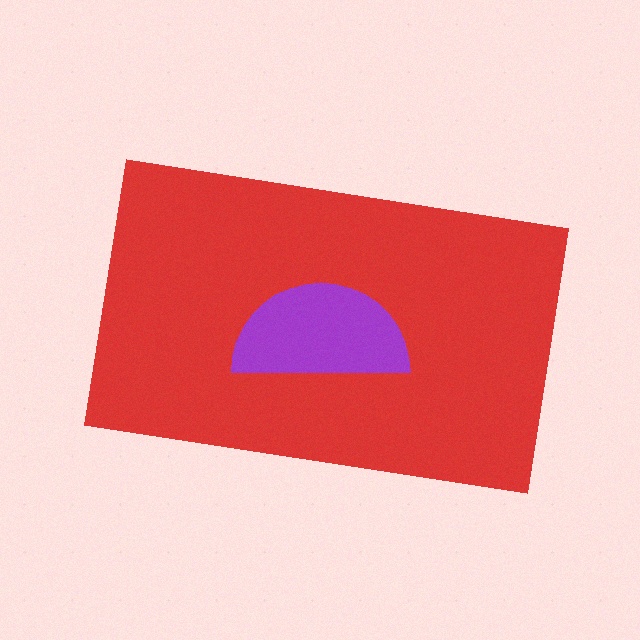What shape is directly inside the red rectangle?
The purple semicircle.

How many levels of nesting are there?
2.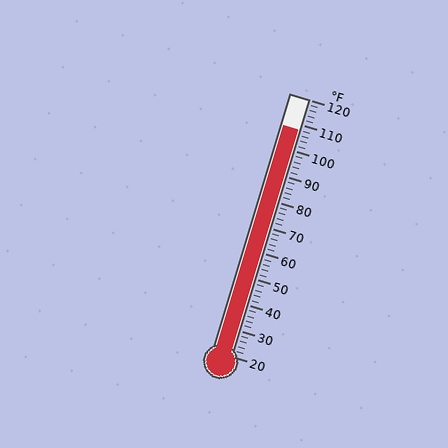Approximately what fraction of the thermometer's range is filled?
The thermometer is filled to approximately 90% of its range.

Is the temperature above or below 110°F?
The temperature is below 110°F.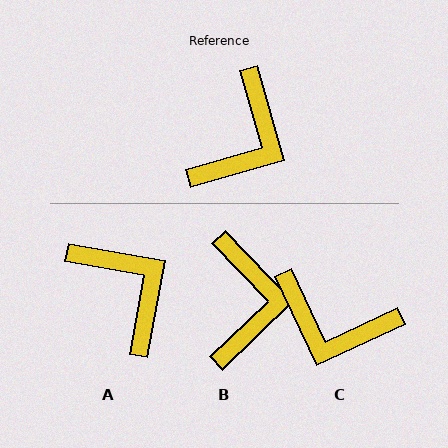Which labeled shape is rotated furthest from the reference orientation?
C, about 81 degrees away.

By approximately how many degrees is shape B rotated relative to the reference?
Approximately 28 degrees counter-clockwise.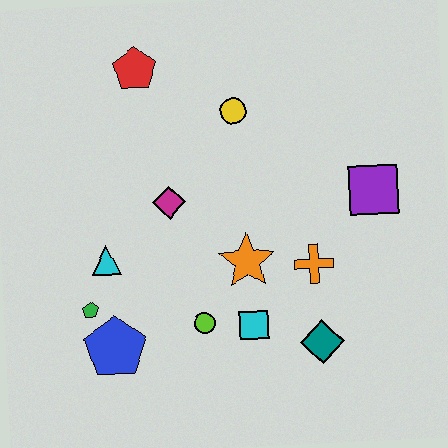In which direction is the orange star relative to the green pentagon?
The orange star is to the right of the green pentagon.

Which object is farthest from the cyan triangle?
The purple square is farthest from the cyan triangle.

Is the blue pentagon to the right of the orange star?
No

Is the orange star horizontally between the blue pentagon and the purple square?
Yes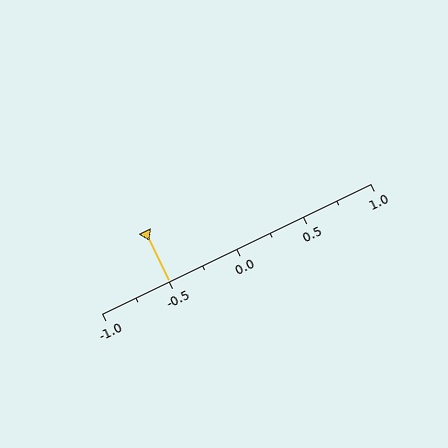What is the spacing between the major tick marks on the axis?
The major ticks are spaced 0.5 apart.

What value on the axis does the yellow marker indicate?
The marker indicates approximately -0.5.